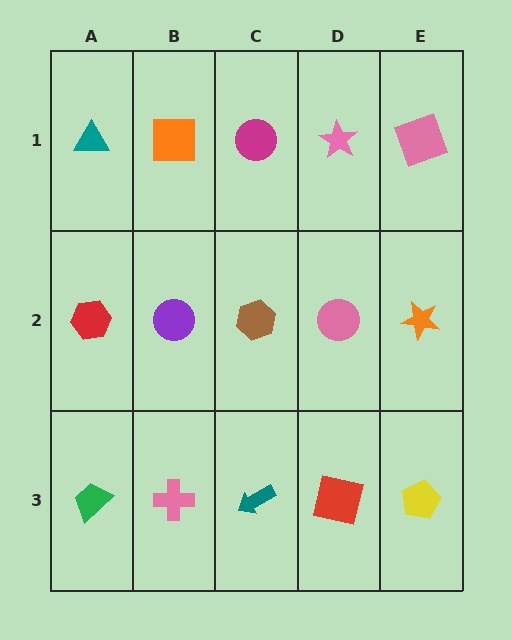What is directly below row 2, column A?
A green trapezoid.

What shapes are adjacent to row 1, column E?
An orange star (row 2, column E), a pink star (row 1, column D).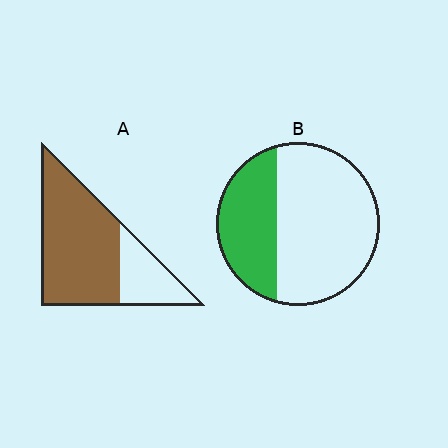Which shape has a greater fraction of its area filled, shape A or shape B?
Shape A.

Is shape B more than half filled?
No.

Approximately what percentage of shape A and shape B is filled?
A is approximately 75% and B is approximately 35%.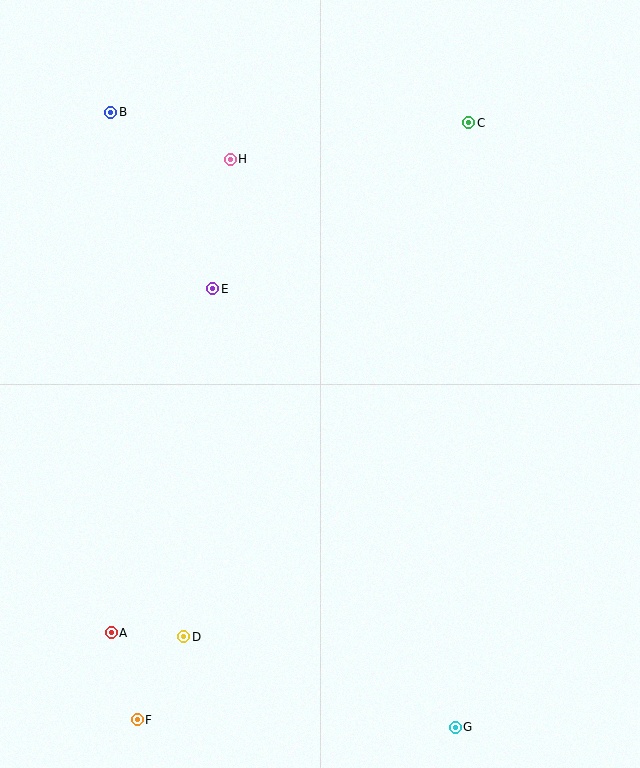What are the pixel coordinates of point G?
Point G is at (455, 727).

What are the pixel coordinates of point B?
Point B is at (111, 112).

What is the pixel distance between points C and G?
The distance between C and G is 605 pixels.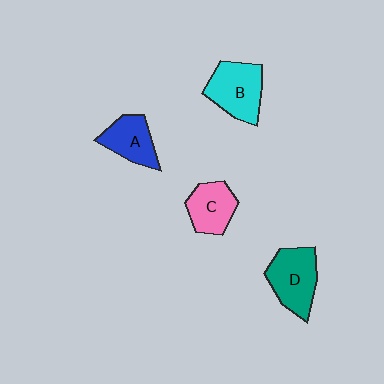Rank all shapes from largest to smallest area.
From largest to smallest: B (cyan), D (teal), A (blue), C (pink).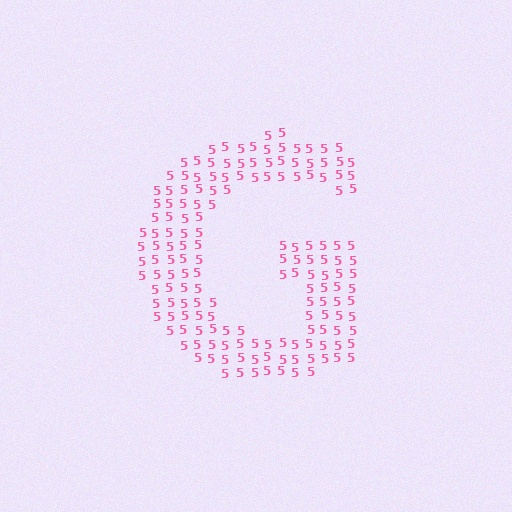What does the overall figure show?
The overall figure shows the letter G.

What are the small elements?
The small elements are digit 5's.